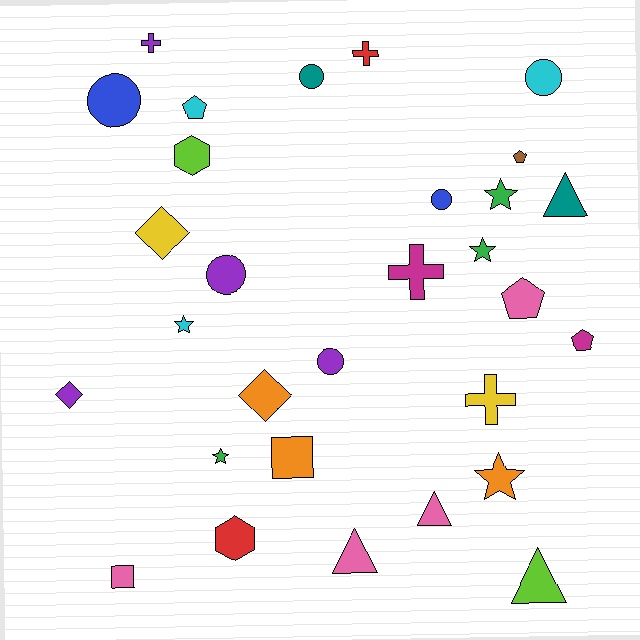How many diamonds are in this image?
There are 3 diamonds.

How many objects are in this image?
There are 30 objects.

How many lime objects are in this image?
There are 2 lime objects.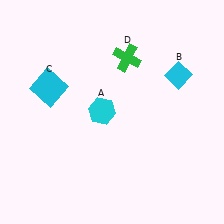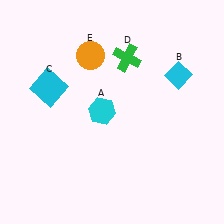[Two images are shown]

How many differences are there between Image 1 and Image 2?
There is 1 difference between the two images.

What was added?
An orange circle (E) was added in Image 2.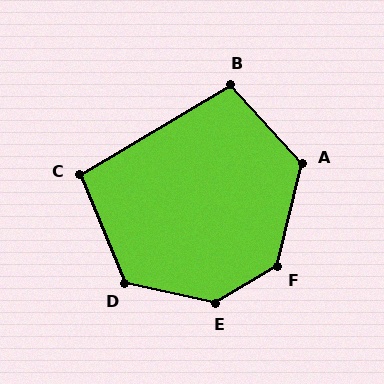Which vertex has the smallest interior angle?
C, at approximately 98 degrees.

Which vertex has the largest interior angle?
E, at approximately 137 degrees.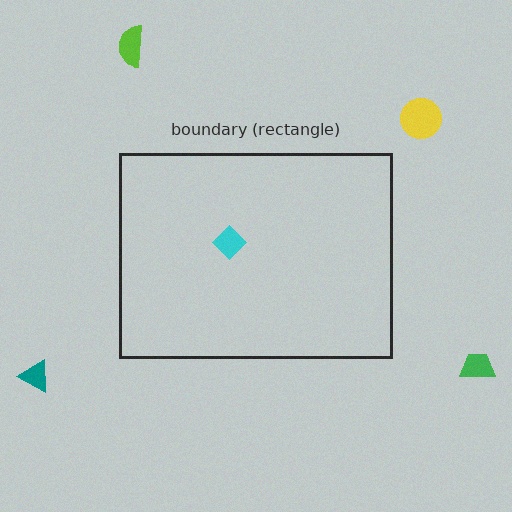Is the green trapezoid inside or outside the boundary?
Outside.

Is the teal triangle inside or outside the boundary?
Outside.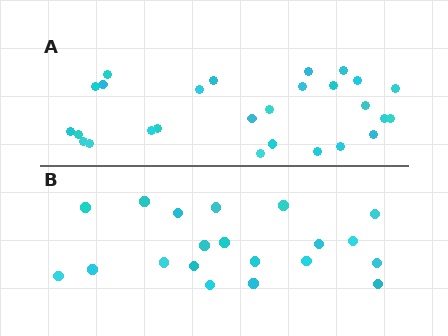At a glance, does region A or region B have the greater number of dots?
Region A (the top region) has more dots.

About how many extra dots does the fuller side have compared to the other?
Region A has roughly 8 or so more dots than region B.